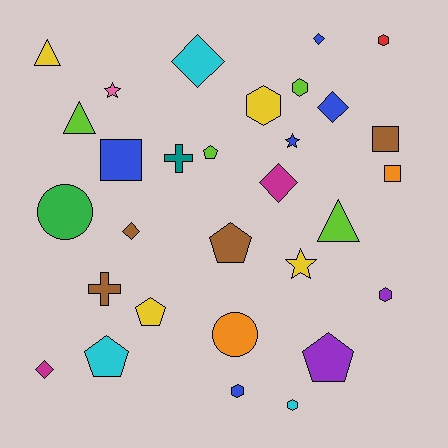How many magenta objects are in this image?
There are 2 magenta objects.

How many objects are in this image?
There are 30 objects.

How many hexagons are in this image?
There are 6 hexagons.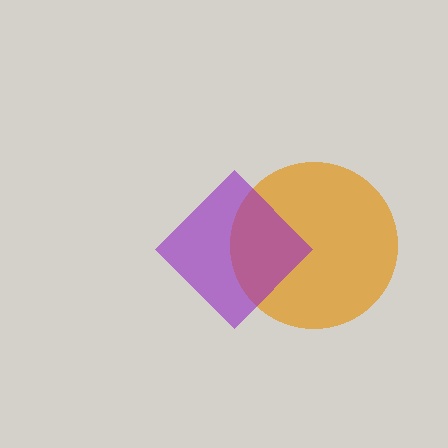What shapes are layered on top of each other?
The layered shapes are: an orange circle, a purple diamond.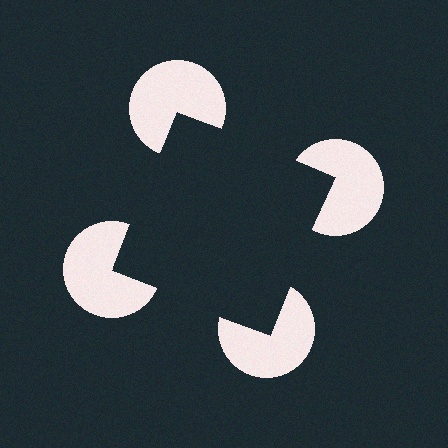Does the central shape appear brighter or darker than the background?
It typically appears slightly darker than the background, even though no actual brightness change is drawn.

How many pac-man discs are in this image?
There are 4 — one at each vertex of the illusory square.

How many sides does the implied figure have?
4 sides.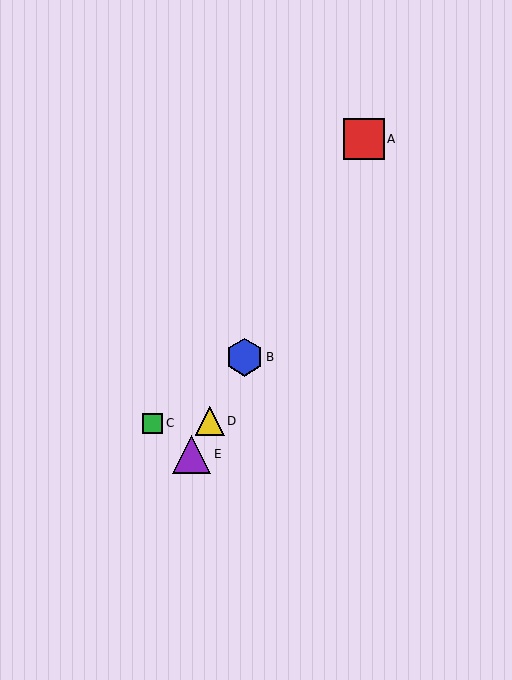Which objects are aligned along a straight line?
Objects A, B, D, E are aligned along a straight line.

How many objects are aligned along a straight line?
4 objects (A, B, D, E) are aligned along a straight line.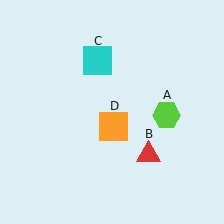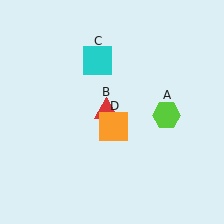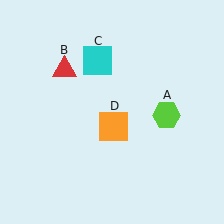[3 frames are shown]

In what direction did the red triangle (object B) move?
The red triangle (object B) moved up and to the left.